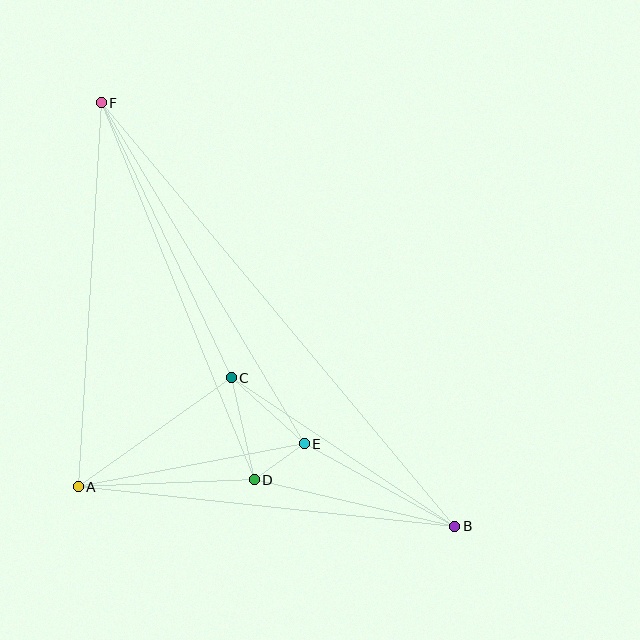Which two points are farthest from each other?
Points B and F are farthest from each other.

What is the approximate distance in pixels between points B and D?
The distance between B and D is approximately 206 pixels.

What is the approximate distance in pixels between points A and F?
The distance between A and F is approximately 385 pixels.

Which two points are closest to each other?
Points D and E are closest to each other.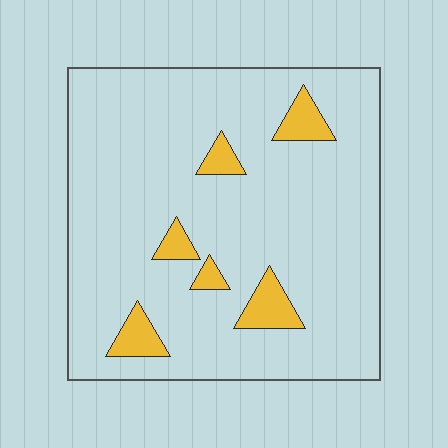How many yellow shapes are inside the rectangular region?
6.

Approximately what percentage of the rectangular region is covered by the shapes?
Approximately 10%.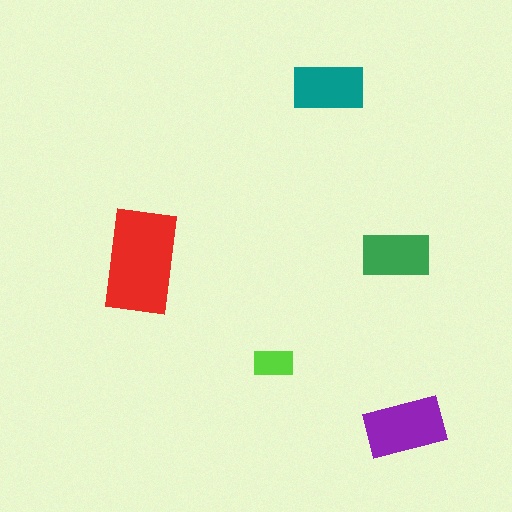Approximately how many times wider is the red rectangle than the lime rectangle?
About 2.5 times wider.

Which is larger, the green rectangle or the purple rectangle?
The purple one.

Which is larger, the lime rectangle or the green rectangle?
The green one.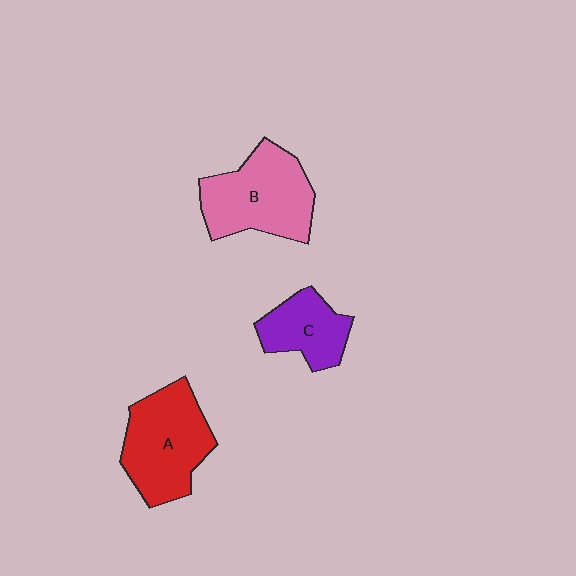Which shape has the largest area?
Shape B (pink).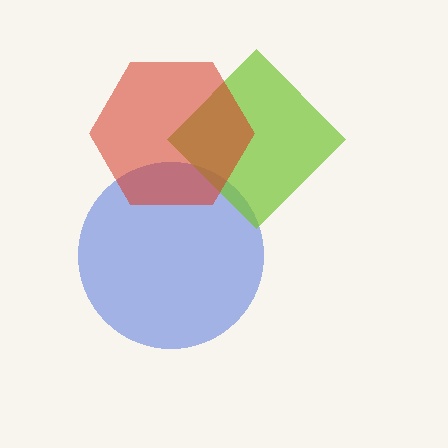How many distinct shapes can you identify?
There are 3 distinct shapes: a blue circle, a lime diamond, a red hexagon.